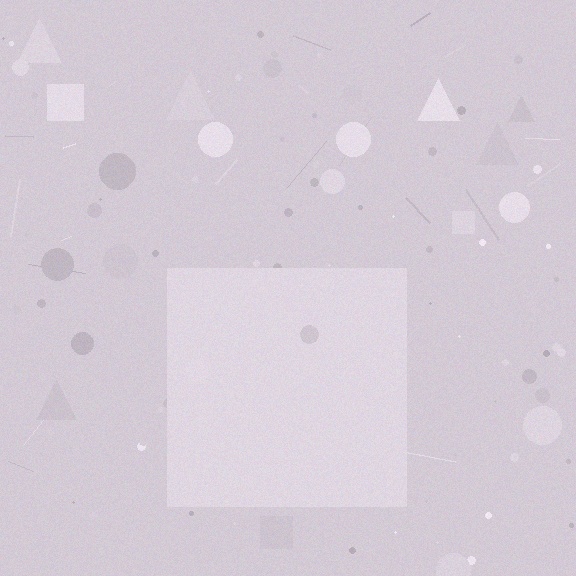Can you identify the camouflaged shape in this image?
The camouflaged shape is a square.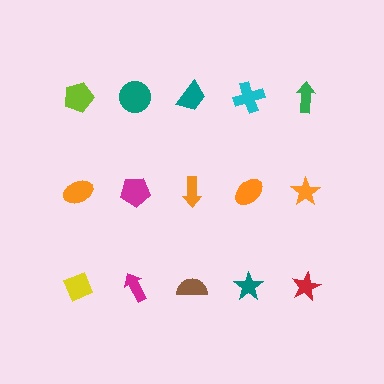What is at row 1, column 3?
A teal trapezoid.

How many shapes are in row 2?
5 shapes.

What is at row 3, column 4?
A teal star.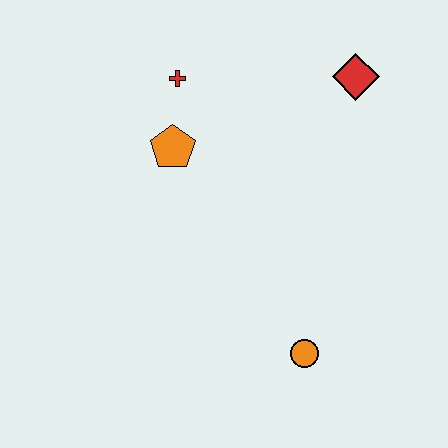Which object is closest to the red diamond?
The red cross is closest to the red diamond.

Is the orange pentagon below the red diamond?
Yes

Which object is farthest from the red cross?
The orange circle is farthest from the red cross.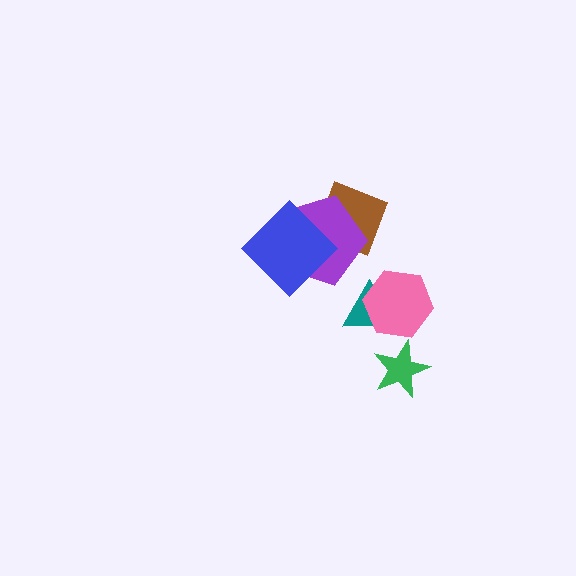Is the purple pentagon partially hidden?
Yes, it is partially covered by another shape.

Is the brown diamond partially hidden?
Yes, it is partially covered by another shape.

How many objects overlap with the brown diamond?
2 objects overlap with the brown diamond.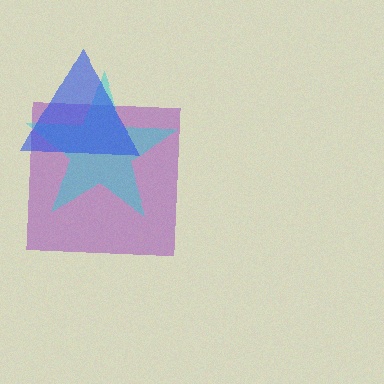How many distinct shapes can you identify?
There are 3 distinct shapes: a purple square, a cyan star, a blue triangle.